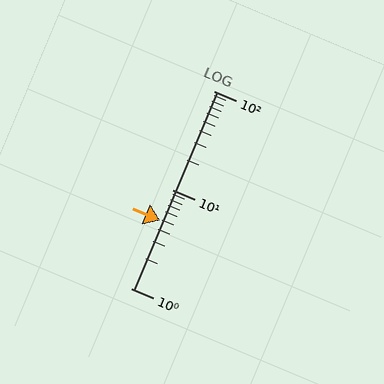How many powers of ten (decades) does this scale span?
The scale spans 2 decades, from 1 to 100.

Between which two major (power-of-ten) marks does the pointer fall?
The pointer is between 1 and 10.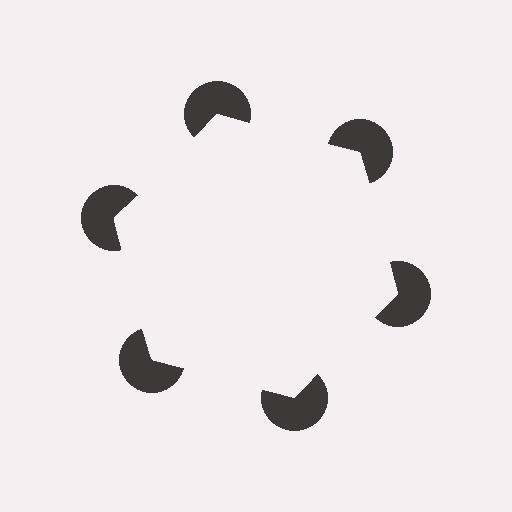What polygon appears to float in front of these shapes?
An illusory hexagon — its edges are inferred from the aligned wedge cuts in the pac-man discs, not physically drawn.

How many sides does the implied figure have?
6 sides.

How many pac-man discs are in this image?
There are 6 — one at each vertex of the illusory hexagon.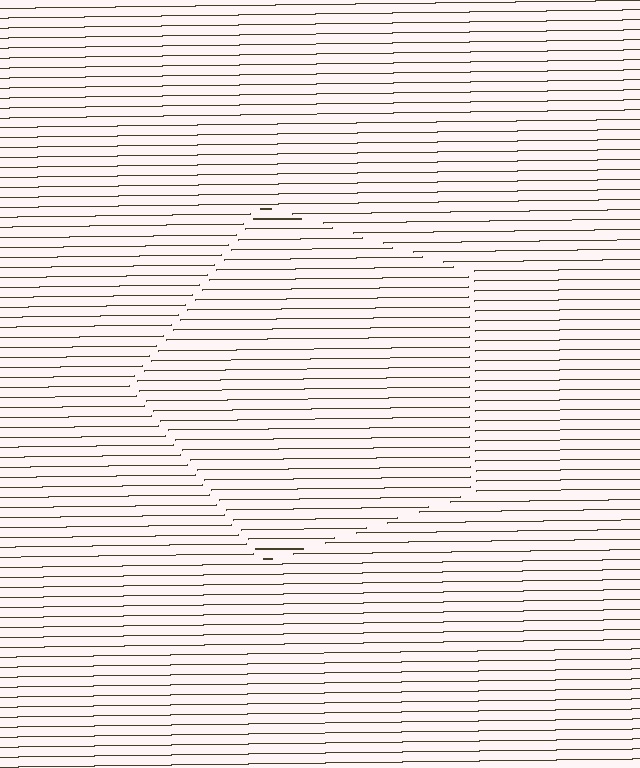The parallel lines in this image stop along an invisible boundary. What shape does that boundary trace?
An illusory pentagon. The interior of the shape contains the same grating, shifted by half a period — the contour is defined by the phase discontinuity where line-ends from the inner and outer gratings abut.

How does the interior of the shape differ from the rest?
The interior of the shape contains the same grating, shifted by half a period — the contour is defined by the phase discontinuity where line-ends from the inner and outer gratings abut.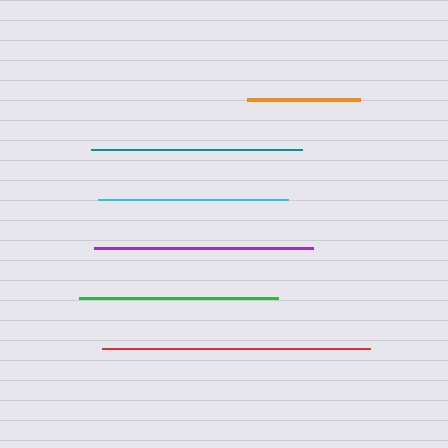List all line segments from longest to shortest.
From longest to shortest: red, purple, teal, green, cyan, orange.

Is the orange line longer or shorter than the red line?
The red line is longer than the orange line.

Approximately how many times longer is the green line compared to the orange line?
The green line is approximately 1.8 times the length of the orange line.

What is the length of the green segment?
The green segment is approximately 199 pixels long.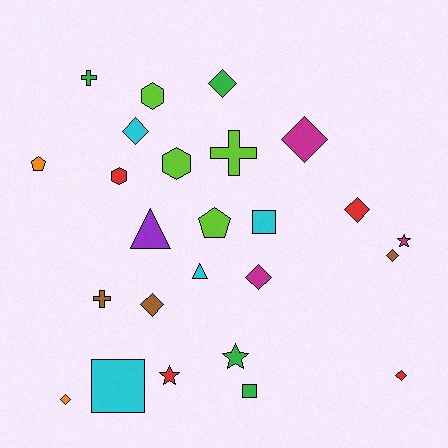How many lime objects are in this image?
There are 4 lime objects.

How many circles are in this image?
There are no circles.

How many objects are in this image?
There are 25 objects.